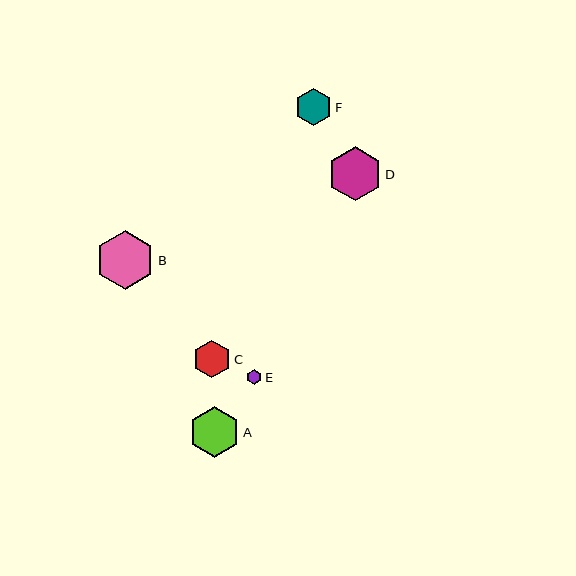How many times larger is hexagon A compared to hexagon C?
Hexagon A is approximately 1.3 times the size of hexagon C.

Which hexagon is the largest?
Hexagon B is the largest with a size of approximately 59 pixels.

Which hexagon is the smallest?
Hexagon E is the smallest with a size of approximately 15 pixels.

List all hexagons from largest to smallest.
From largest to smallest: B, D, A, C, F, E.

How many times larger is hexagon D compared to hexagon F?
Hexagon D is approximately 1.5 times the size of hexagon F.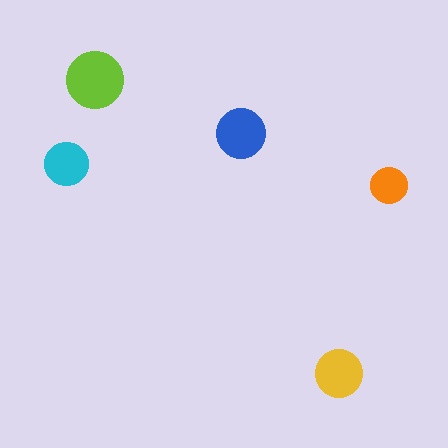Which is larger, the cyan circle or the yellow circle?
The yellow one.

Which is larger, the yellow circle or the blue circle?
The blue one.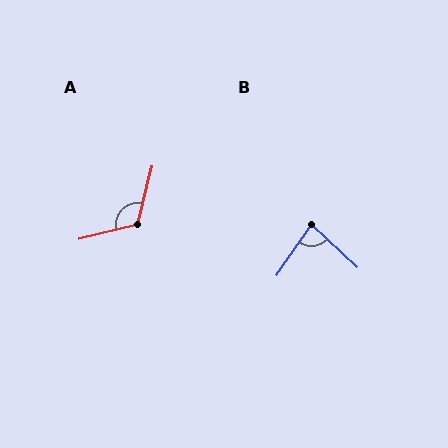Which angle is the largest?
A, at approximately 117 degrees.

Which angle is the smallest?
B, at approximately 81 degrees.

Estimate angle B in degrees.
Approximately 81 degrees.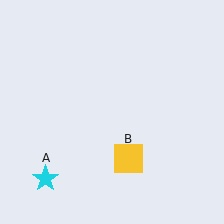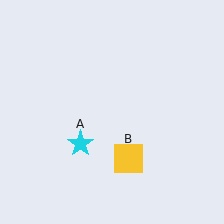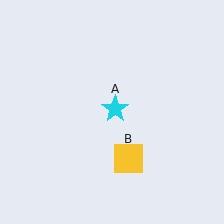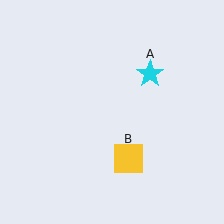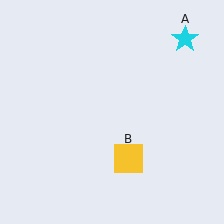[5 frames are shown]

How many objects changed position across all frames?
1 object changed position: cyan star (object A).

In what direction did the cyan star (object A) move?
The cyan star (object A) moved up and to the right.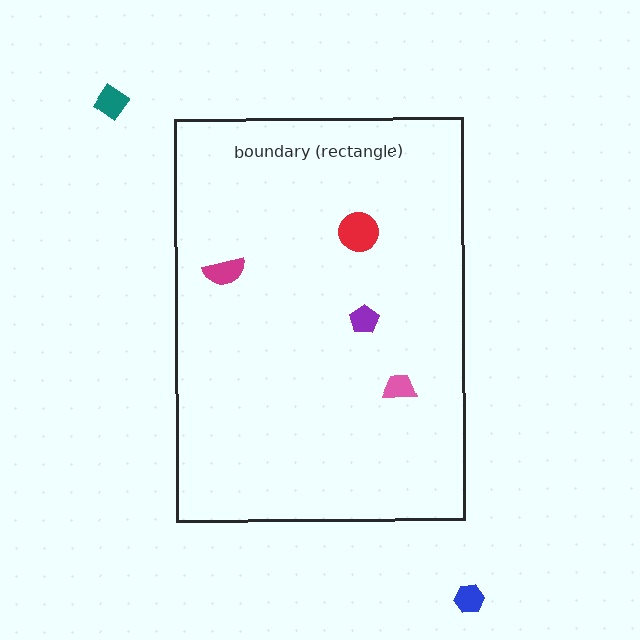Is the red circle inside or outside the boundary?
Inside.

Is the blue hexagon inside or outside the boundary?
Outside.